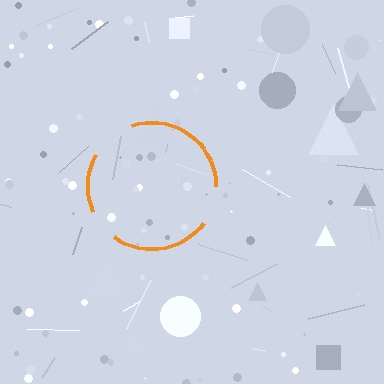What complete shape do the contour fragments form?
The contour fragments form a circle.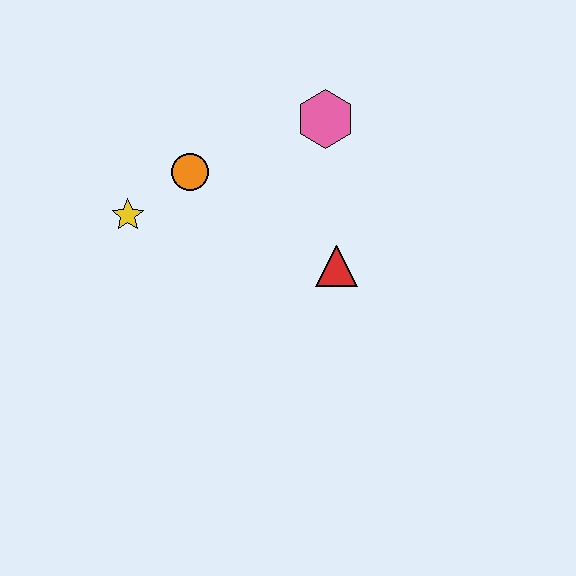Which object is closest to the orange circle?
The yellow star is closest to the orange circle.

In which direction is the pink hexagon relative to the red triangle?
The pink hexagon is above the red triangle.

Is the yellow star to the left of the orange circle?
Yes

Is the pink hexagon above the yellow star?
Yes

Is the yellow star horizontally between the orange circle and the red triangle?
No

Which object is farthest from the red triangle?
The yellow star is farthest from the red triangle.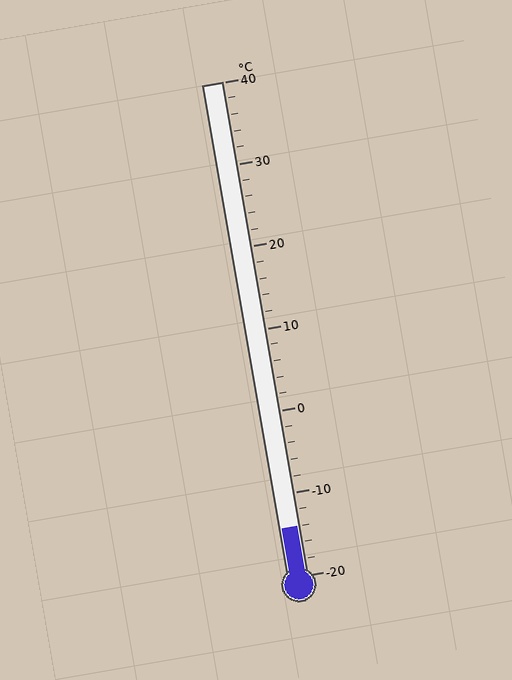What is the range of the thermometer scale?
The thermometer scale ranges from -20°C to 40°C.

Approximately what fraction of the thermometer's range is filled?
The thermometer is filled to approximately 10% of its range.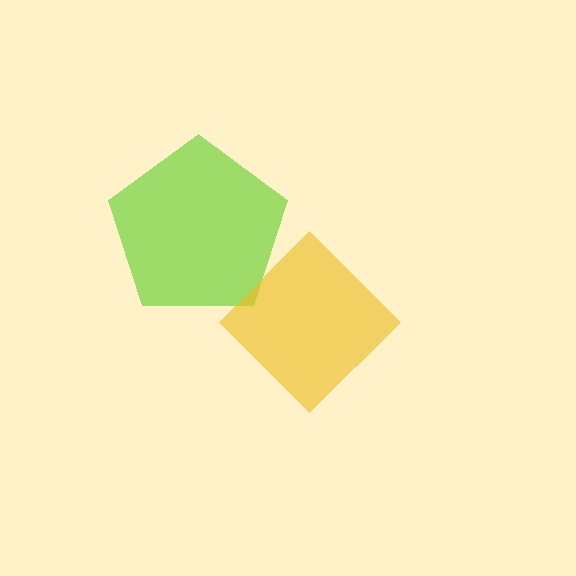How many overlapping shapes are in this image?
There are 2 overlapping shapes in the image.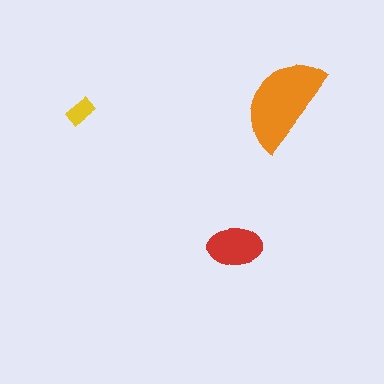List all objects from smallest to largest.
The yellow rectangle, the red ellipse, the orange semicircle.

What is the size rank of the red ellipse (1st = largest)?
2nd.